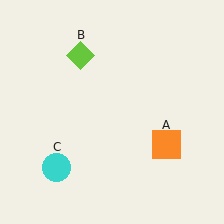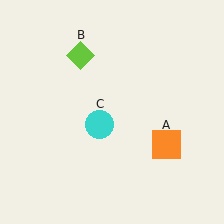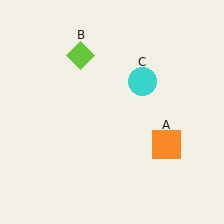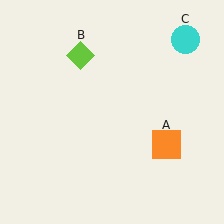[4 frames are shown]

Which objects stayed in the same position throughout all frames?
Orange square (object A) and lime diamond (object B) remained stationary.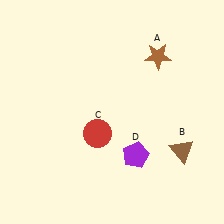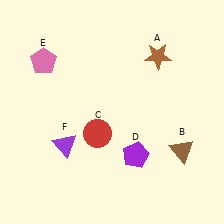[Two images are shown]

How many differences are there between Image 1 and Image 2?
There are 2 differences between the two images.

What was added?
A pink pentagon (E), a purple triangle (F) were added in Image 2.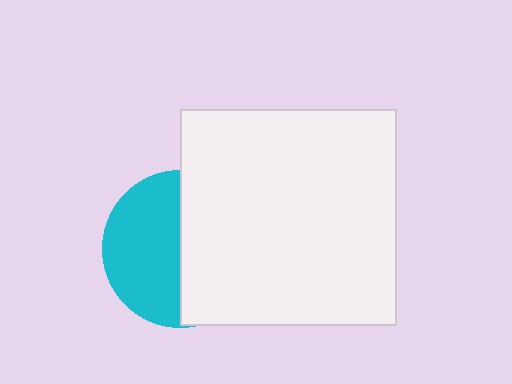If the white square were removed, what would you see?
You would see the complete cyan circle.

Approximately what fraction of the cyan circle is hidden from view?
Roughly 51% of the cyan circle is hidden behind the white square.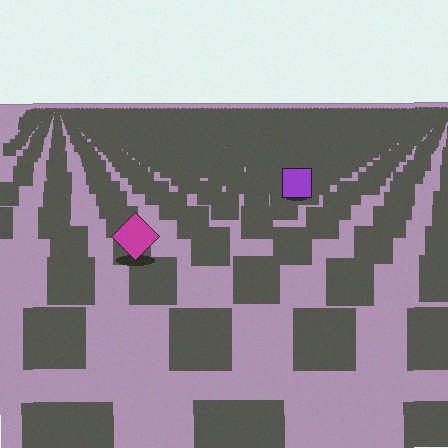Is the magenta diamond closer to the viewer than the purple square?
Yes. The magenta diamond is closer — you can tell from the texture gradient: the ground texture is coarser near it.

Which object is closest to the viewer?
The magenta diamond is closest. The texture marks near it are larger and more spread out.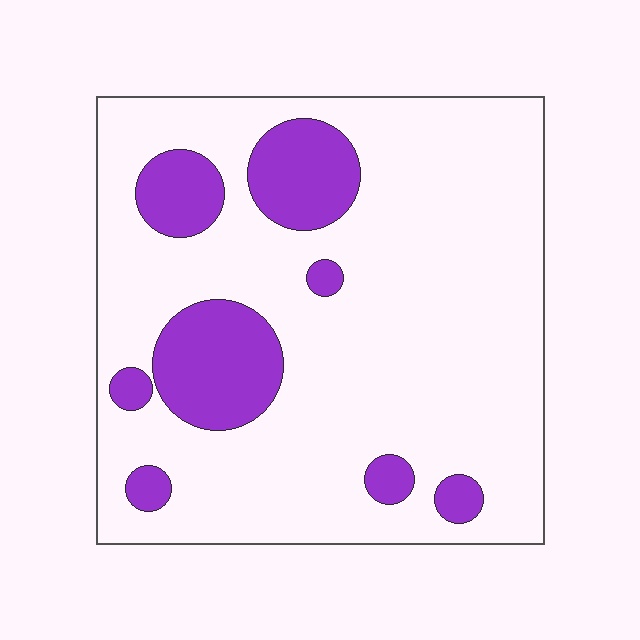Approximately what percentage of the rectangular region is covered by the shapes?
Approximately 20%.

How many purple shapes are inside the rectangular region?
8.